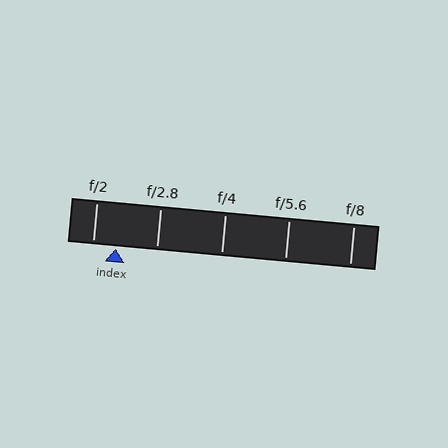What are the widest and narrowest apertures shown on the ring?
The widest aperture shown is f/2 and the narrowest is f/8.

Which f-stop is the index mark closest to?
The index mark is closest to f/2.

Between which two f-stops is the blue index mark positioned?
The index mark is between f/2 and f/2.8.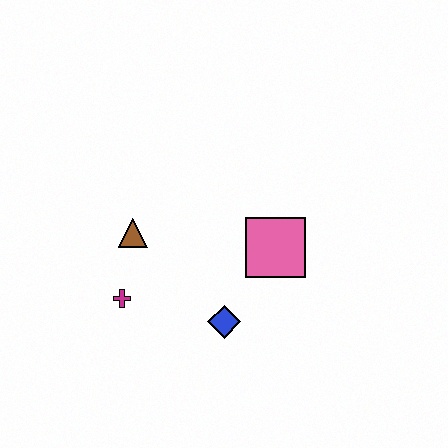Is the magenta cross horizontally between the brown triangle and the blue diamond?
No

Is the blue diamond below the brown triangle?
Yes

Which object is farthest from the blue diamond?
The brown triangle is farthest from the blue diamond.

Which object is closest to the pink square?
The blue diamond is closest to the pink square.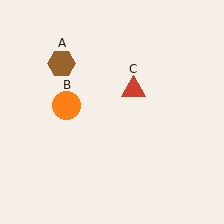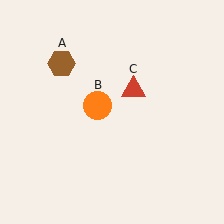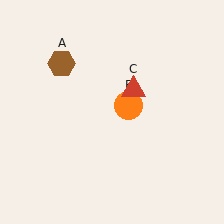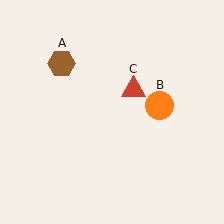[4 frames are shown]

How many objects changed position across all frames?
1 object changed position: orange circle (object B).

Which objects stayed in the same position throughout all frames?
Brown hexagon (object A) and red triangle (object C) remained stationary.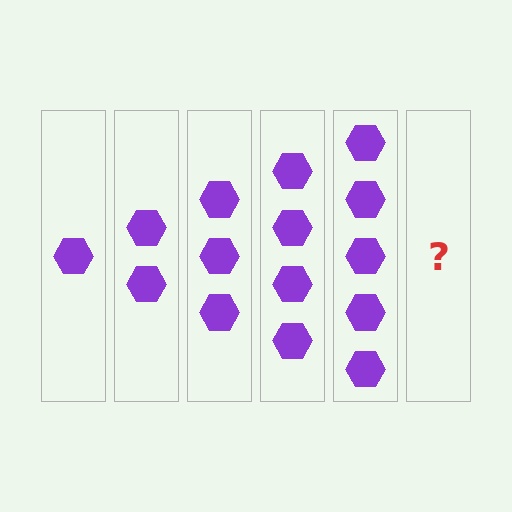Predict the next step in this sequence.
The next step is 6 hexagons.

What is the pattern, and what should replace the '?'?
The pattern is that each step adds one more hexagon. The '?' should be 6 hexagons.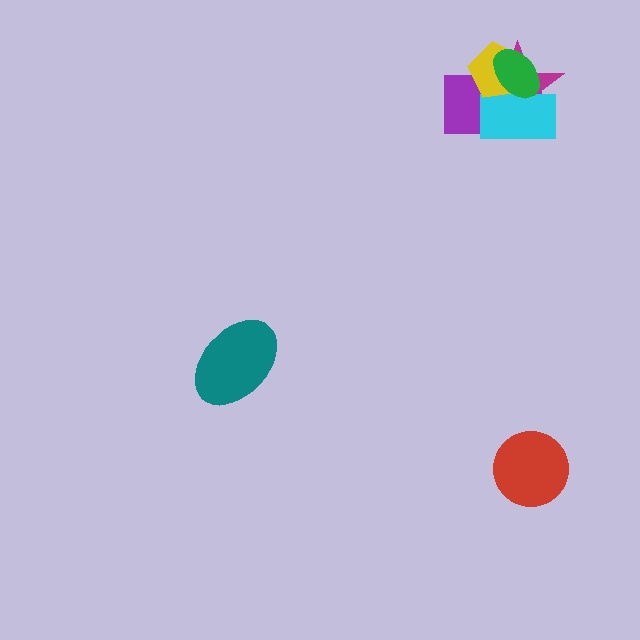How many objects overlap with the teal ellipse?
0 objects overlap with the teal ellipse.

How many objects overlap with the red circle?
0 objects overlap with the red circle.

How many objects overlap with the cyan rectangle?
4 objects overlap with the cyan rectangle.